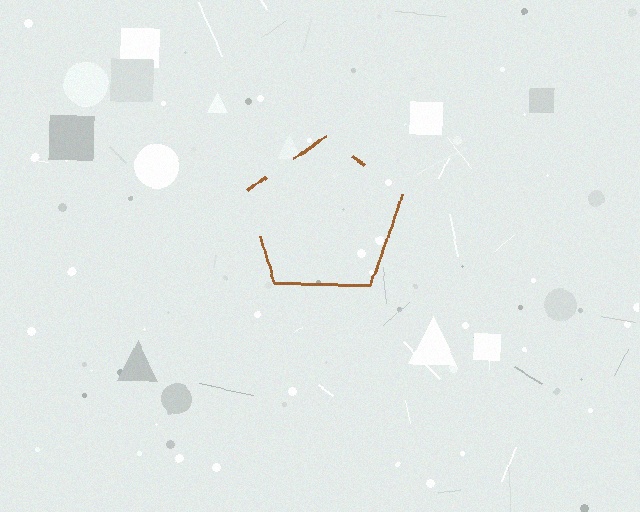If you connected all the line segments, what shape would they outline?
They would outline a pentagon.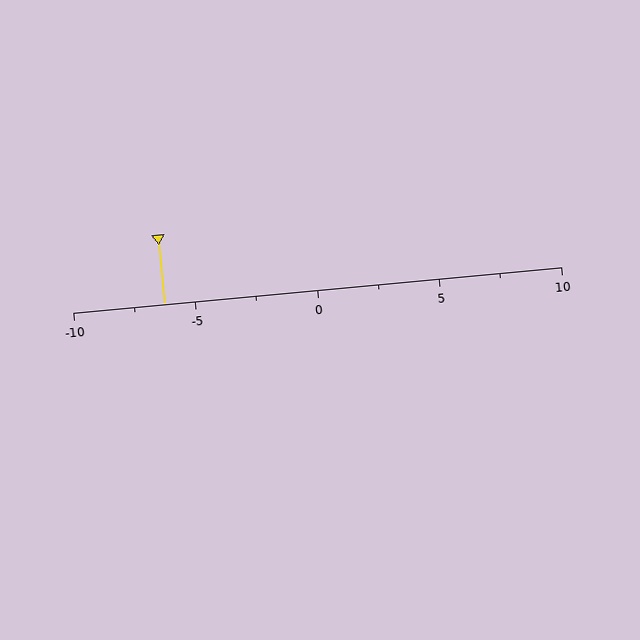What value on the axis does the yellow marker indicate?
The marker indicates approximately -6.2.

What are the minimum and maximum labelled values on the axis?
The axis runs from -10 to 10.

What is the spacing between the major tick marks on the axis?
The major ticks are spaced 5 apart.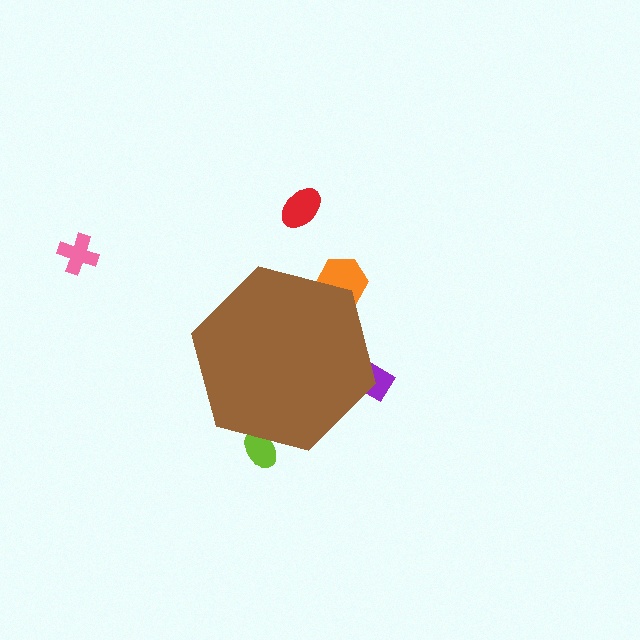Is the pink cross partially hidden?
No, the pink cross is fully visible.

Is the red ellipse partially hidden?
No, the red ellipse is fully visible.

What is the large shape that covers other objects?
A brown hexagon.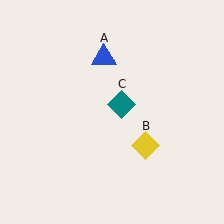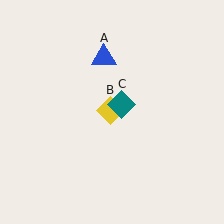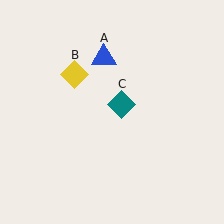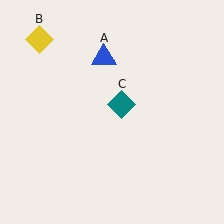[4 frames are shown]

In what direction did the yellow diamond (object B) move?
The yellow diamond (object B) moved up and to the left.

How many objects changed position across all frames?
1 object changed position: yellow diamond (object B).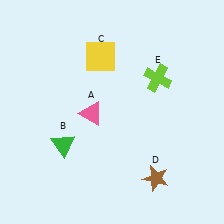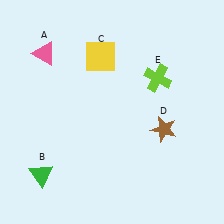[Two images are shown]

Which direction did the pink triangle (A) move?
The pink triangle (A) moved up.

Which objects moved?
The objects that moved are: the pink triangle (A), the green triangle (B), the brown star (D).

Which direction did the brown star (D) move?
The brown star (D) moved up.